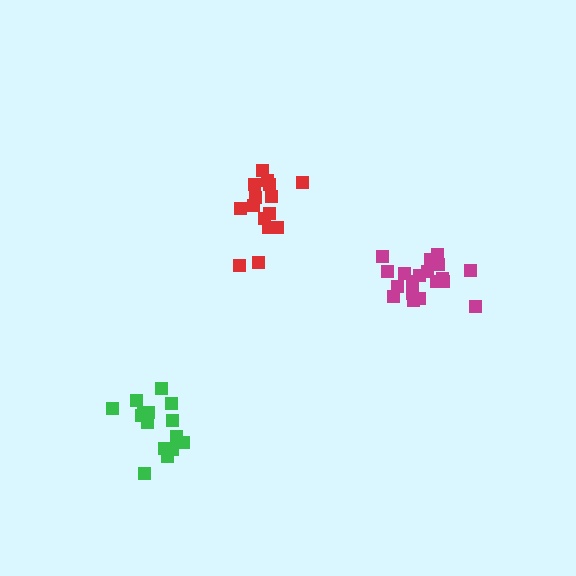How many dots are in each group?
Group 1: 19 dots, Group 2: 15 dots, Group 3: 15 dots (49 total).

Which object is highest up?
The red cluster is topmost.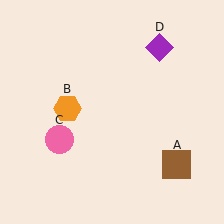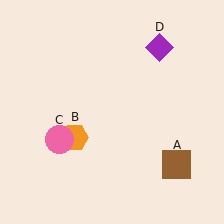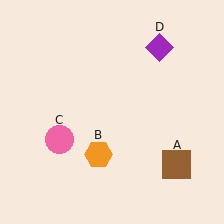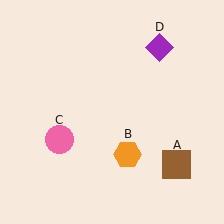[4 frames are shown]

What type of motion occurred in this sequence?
The orange hexagon (object B) rotated counterclockwise around the center of the scene.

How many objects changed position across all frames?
1 object changed position: orange hexagon (object B).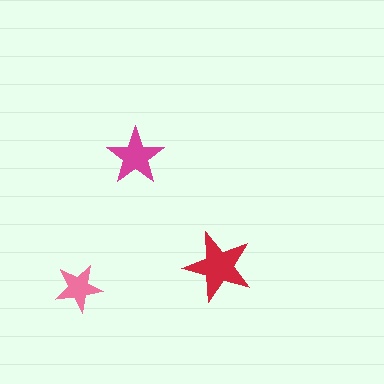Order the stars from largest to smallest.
the red one, the magenta one, the pink one.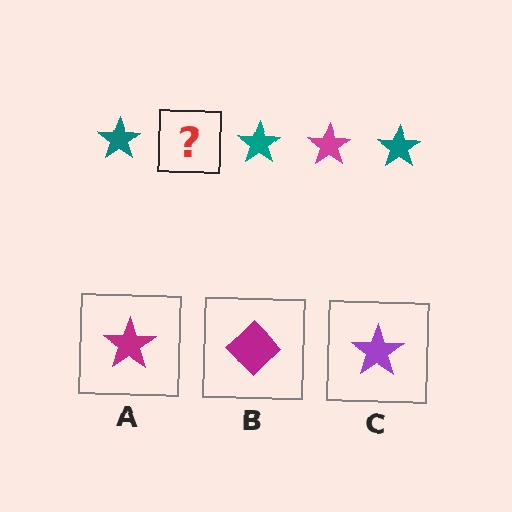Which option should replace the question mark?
Option A.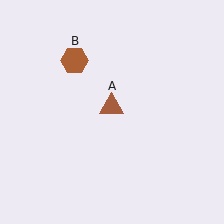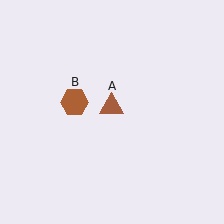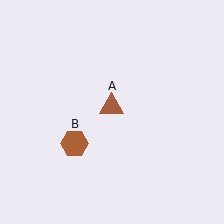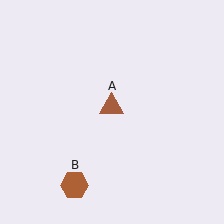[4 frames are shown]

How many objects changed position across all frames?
1 object changed position: brown hexagon (object B).